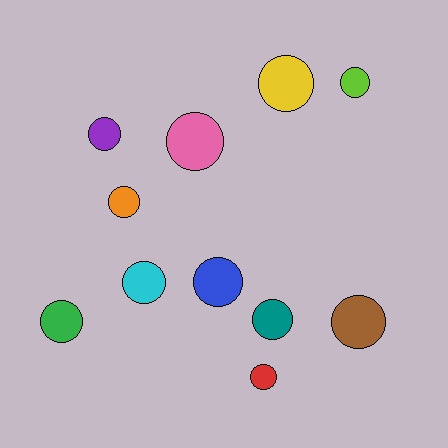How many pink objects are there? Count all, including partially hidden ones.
There is 1 pink object.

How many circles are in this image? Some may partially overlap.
There are 11 circles.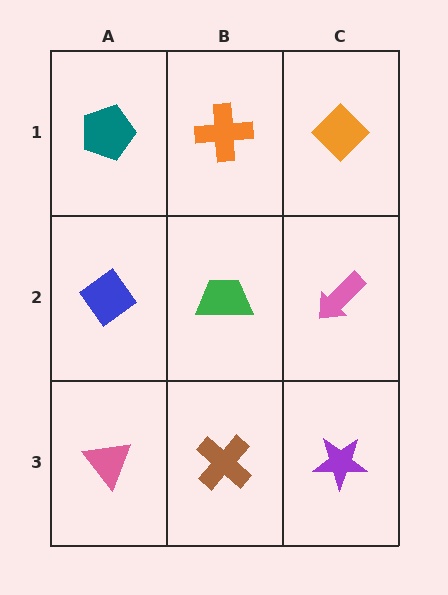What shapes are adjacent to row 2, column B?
An orange cross (row 1, column B), a brown cross (row 3, column B), a blue diamond (row 2, column A), a pink arrow (row 2, column C).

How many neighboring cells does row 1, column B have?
3.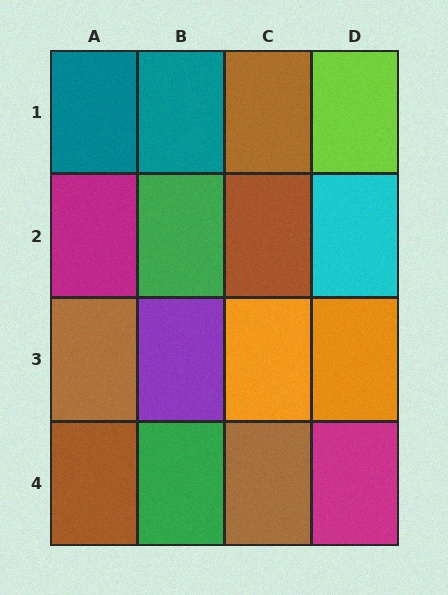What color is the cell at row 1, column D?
Lime.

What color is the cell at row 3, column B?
Purple.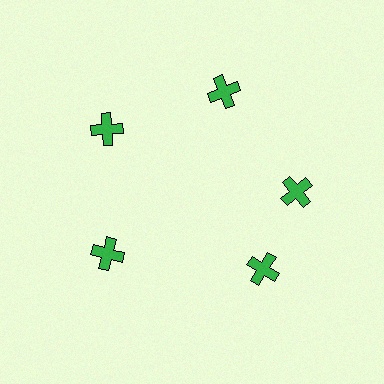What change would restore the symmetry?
The symmetry would be restored by rotating it back into even spacing with its neighbors so that all 5 crosses sit at equal angles and equal distance from the center.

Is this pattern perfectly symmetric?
No. The 5 green crosses are arranged in a ring, but one element near the 5 o'clock position is rotated out of alignment along the ring, breaking the 5-fold rotational symmetry.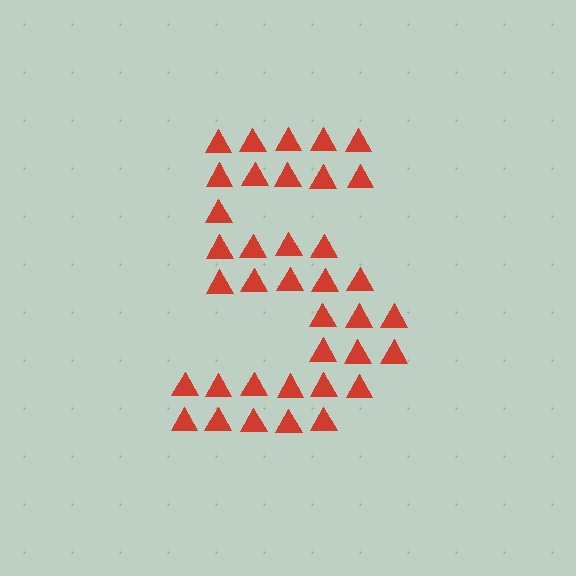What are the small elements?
The small elements are triangles.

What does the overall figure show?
The overall figure shows the digit 5.